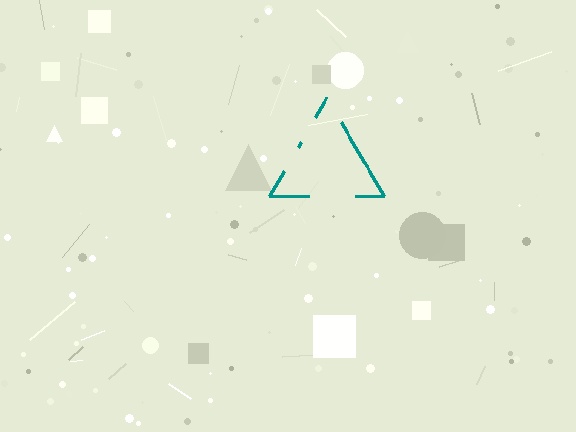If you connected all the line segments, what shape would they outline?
They would outline a triangle.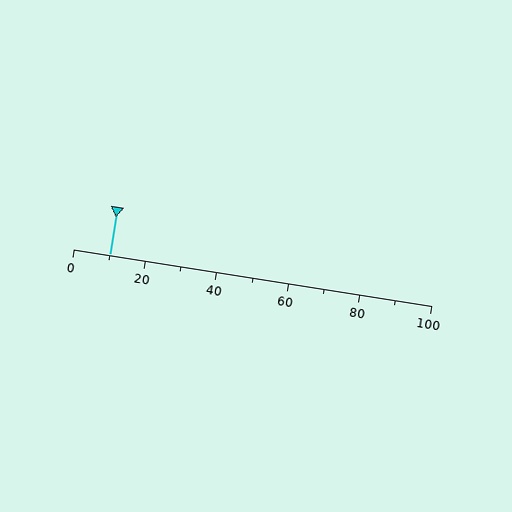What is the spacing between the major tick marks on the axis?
The major ticks are spaced 20 apart.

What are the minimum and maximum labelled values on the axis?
The axis runs from 0 to 100.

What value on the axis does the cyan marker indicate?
The marker indicates approximately 10.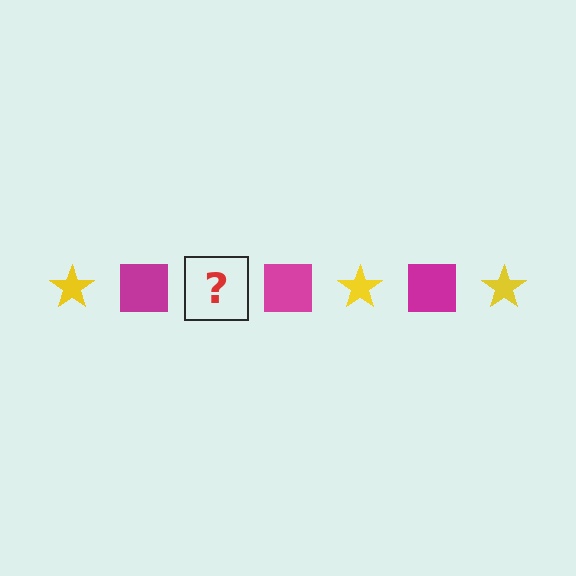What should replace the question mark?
The question mark should be replaced with a yellow star.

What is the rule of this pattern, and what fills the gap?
The rule is that the pattern alternates between yellow star and magenta square. The gap should be filled with a yellow star.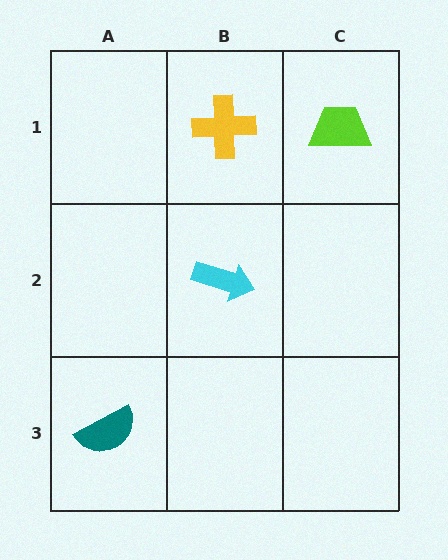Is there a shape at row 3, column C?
No, that cell is empty.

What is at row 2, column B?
A cyan arrow.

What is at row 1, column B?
A yellow cross.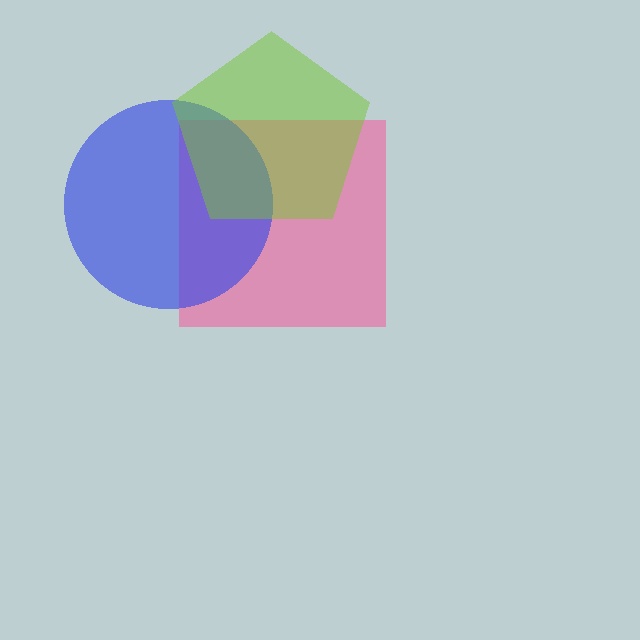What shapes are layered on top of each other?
The layered shapes are: a pink square, a blue circle, a lime pentagon.